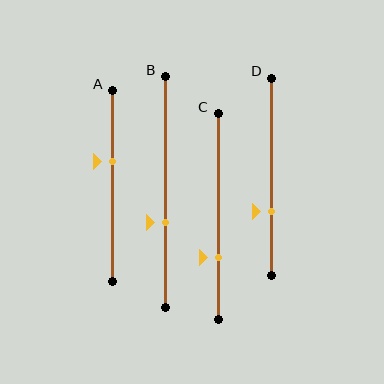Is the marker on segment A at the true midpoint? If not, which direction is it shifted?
No, the marker on segment A is shifted upward by about 13% of the segment length.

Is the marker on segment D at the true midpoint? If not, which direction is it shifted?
No, the marker on segment D is shifted downward by about 18% of the segment length.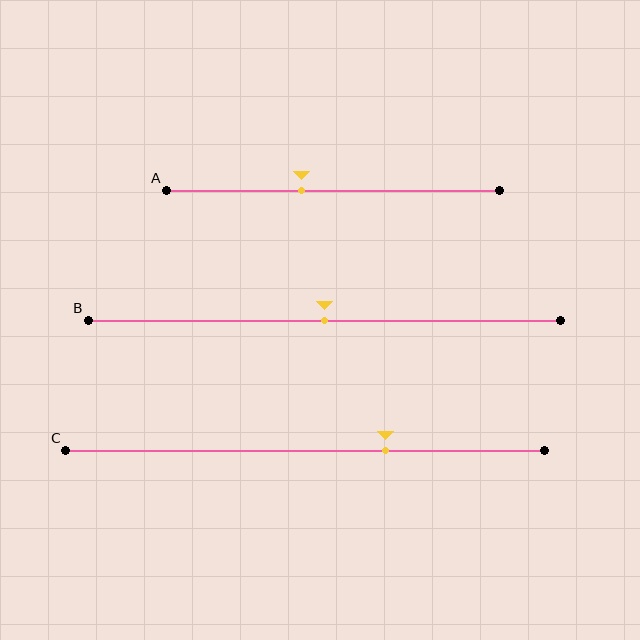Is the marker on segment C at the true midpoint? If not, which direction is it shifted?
No, the marker on segment C is shifted to the right by about 17% of the segment length.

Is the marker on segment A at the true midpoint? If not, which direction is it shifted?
No, the marker on segment A is shifted to the left by about 9% of the segment length.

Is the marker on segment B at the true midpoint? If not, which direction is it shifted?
Yes, the marker on segment B is at the true midpoint.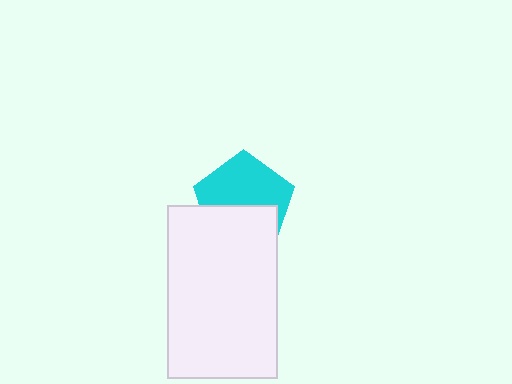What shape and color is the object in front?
The object in front is a white rectangle.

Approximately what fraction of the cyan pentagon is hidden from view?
Roughly 42% of the cyan pentagon is hidden behind the white rectangle.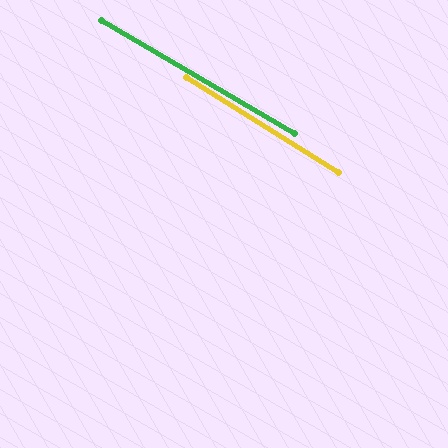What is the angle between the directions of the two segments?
Approximately 2 degrees.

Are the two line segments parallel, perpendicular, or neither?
Parallel — their directions differ by only 1.6°.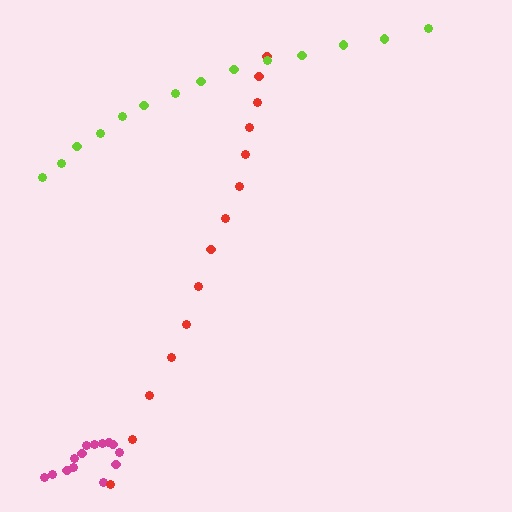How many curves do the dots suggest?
There are 3 distinct paths.